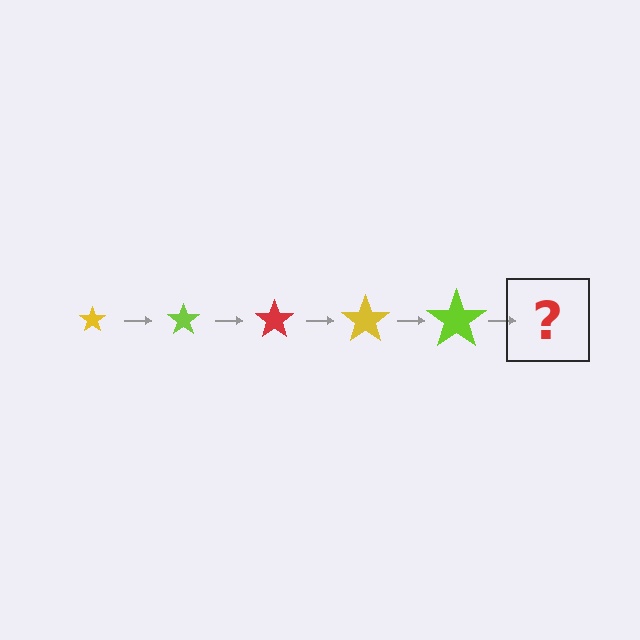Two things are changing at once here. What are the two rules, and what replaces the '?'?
The two rules are that the star grows larger each step and the color cycles through yellow, lime, and red. The '?' should be a red star, larger than the previous one.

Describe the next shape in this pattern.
It should be a red star, larger than the previous one.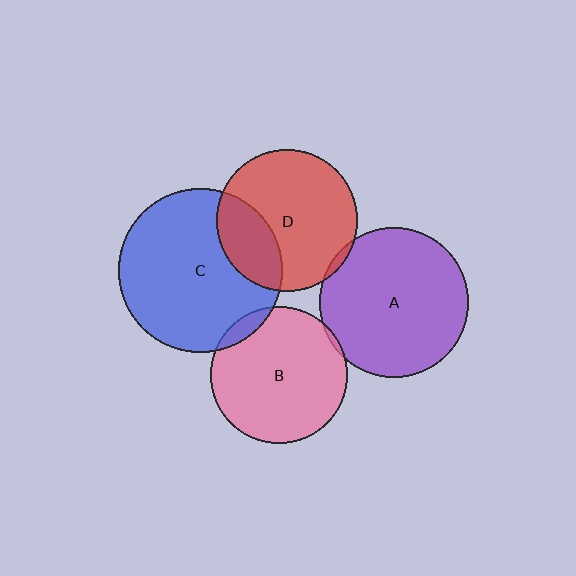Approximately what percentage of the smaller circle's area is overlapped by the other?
Approximately 5%.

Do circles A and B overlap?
Yes.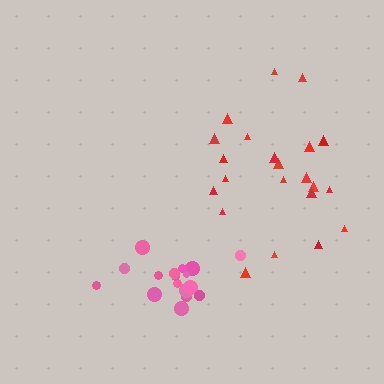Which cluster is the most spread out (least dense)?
Red.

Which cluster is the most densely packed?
Pink.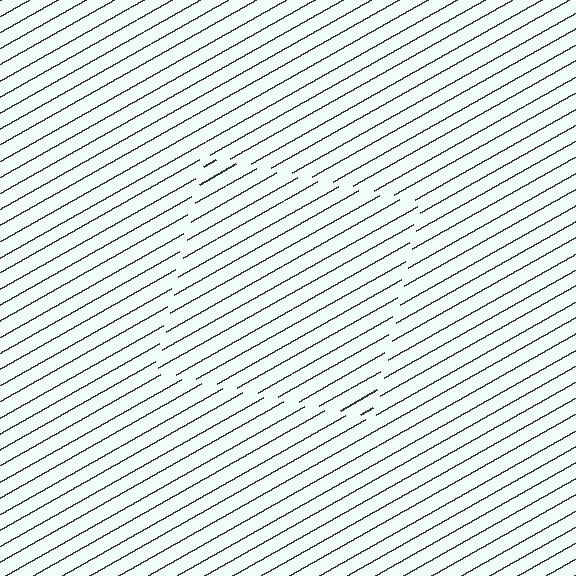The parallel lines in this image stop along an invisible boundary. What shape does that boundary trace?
An illusory square. The interior of the shape contains the same grating, shifted by half a period — the contour is defined by the phase discontinuity where line-ends from the inner and outer gratings abut.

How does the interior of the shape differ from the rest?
The interior of the shape contains the same grating, shifted by half a period — the contour is defined by the phase discontinuity where line-ends from the inner and outer gratings abut.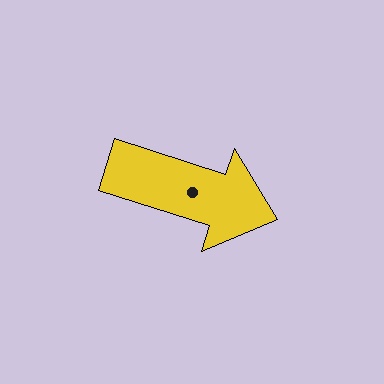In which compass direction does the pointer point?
East.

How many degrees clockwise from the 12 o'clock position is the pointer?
Approximately 108 degrees.